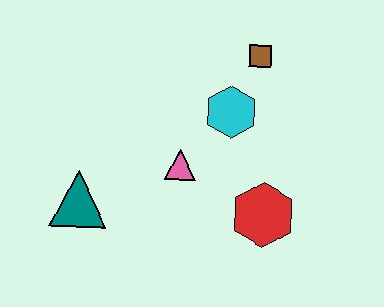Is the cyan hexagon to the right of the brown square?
No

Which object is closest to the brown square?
The cyan hexagon is closest to the brown square.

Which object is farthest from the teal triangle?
The brown square is farthest from the teal triangle.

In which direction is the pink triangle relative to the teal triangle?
The pink triangle is to the right of the teal triangle.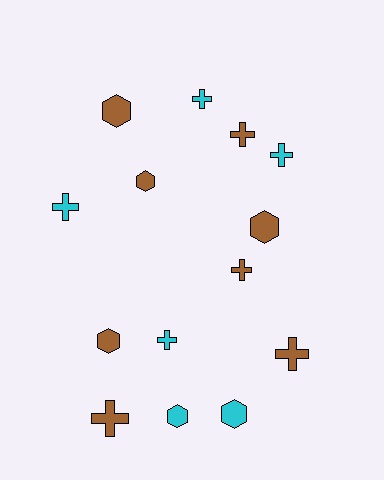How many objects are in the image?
There are 14 objects.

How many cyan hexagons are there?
There are 2 cyan hexagons.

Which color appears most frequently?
Brown, with 8 objects.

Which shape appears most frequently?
Cross, with 8 objects.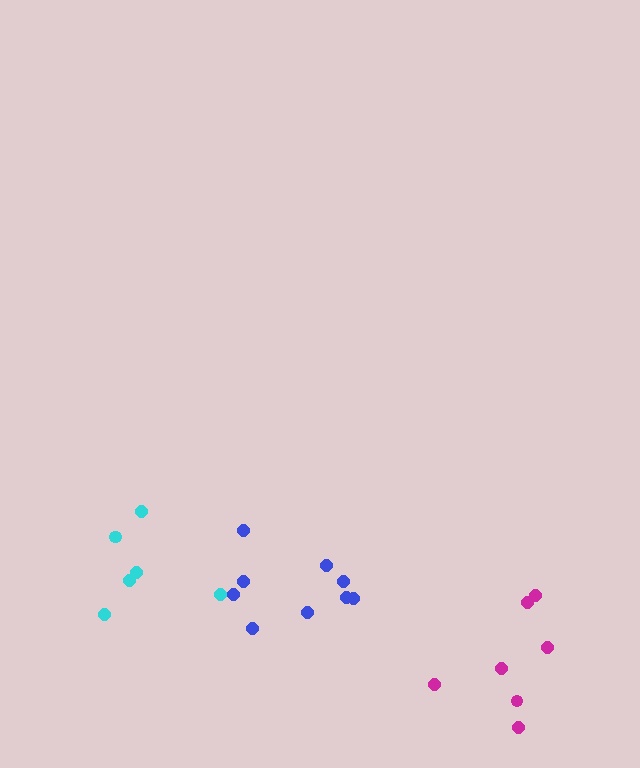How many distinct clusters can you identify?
There are 3 distinct clusters.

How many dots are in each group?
Group 1: 7 dots, Group 2: 6 dots, Group 3: 9 dots (22 total).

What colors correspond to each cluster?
The clusters are colored: magenta, cyan, blue.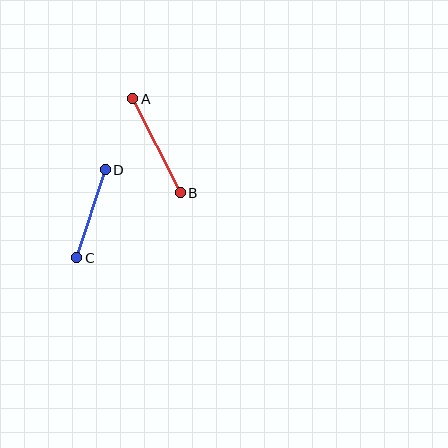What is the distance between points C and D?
The distance is approximately 93 pixels.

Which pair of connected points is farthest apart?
Points A and B are farthest apart.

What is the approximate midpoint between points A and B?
The midpoint is at approximately (157, 146) pixels.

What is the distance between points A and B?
The distance is approximately 106 pixels.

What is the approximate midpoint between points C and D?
The midpoint is at approximately (91, 214) pixels.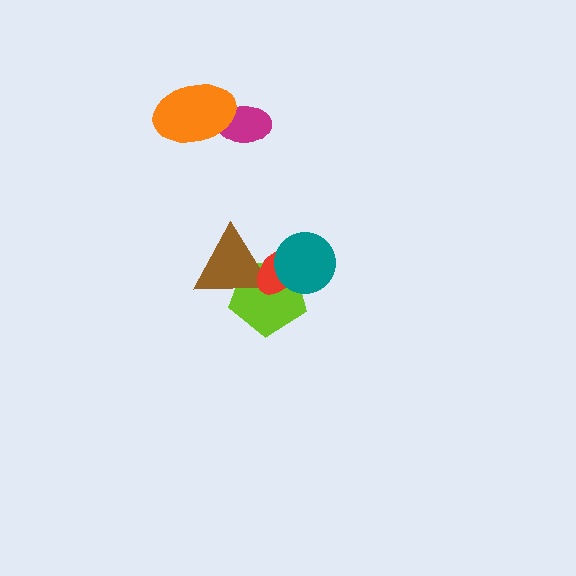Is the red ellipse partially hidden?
Yes, it is partially covered by another shape.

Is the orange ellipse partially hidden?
No, no other shape covers it.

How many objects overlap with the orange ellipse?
1 object overlaps with the orange ellipse.